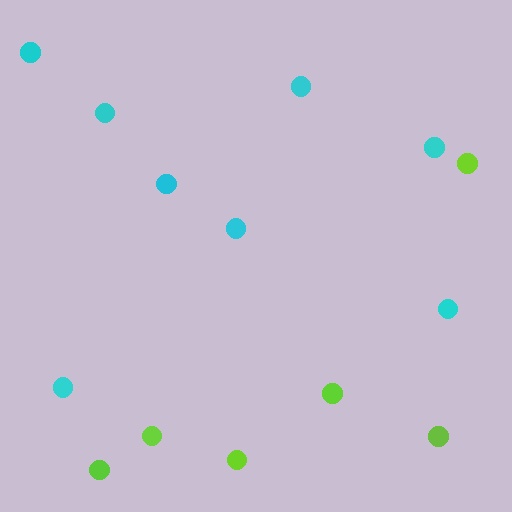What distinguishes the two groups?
There are 2 groups: one group of cyan circles (8) and one group of lime circles (6).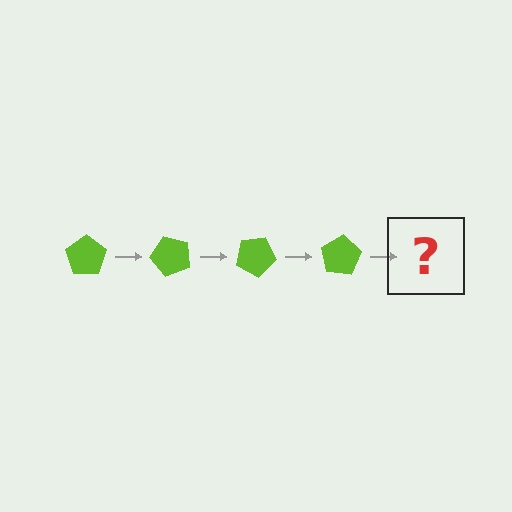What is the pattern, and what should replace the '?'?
The pattern is that the pentagon rotates 50 degrees each step. The '?' should be a lime pentagon rotated 200 degrees.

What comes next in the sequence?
The next element should be a lime pentagon rotated 200 degrees.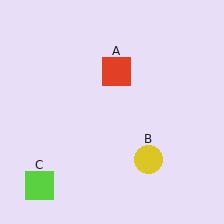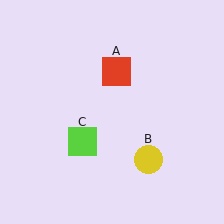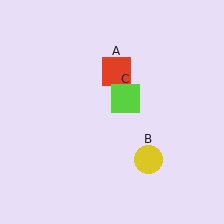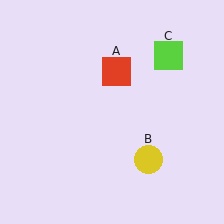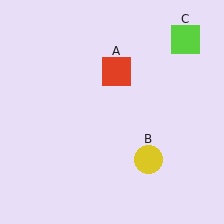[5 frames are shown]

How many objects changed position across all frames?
1 object changed position: lime square (object C).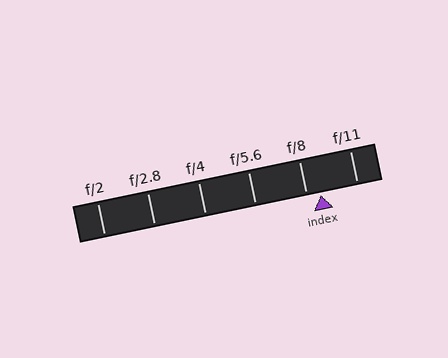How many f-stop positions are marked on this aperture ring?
There are 6 f-stop positions marked.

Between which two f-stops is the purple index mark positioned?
The index mark is between f/8 and f/11.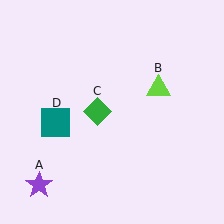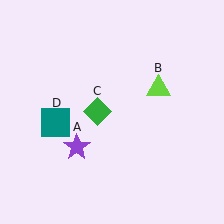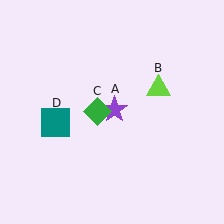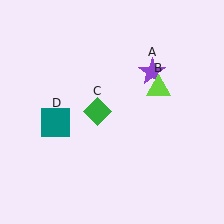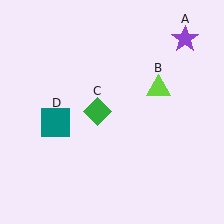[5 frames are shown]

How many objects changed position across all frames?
1 object changed position: purple star (object A).